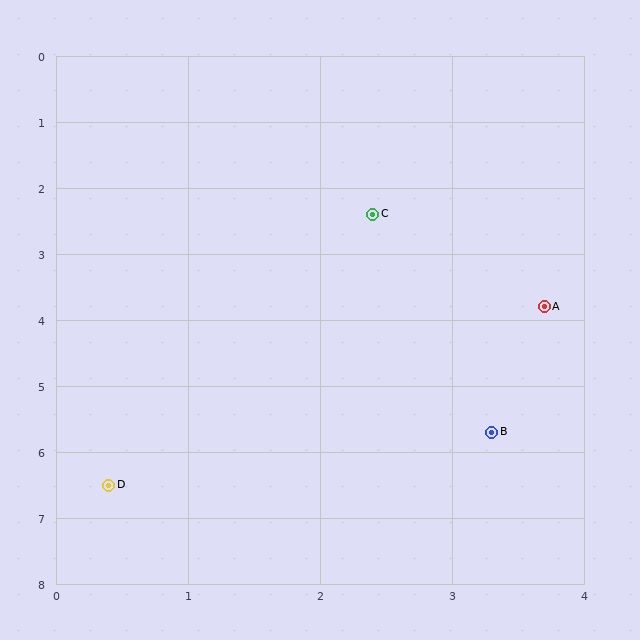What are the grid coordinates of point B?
Point B is at approximately (3.3, 5.7).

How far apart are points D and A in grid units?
Points D and A are about 4.3 grid units apart.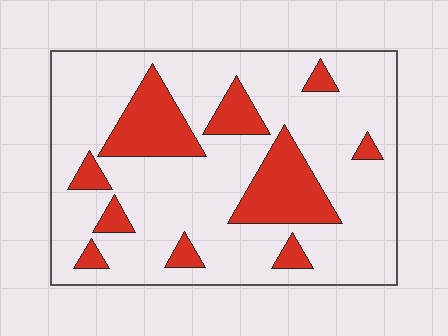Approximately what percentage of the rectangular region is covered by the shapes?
Approximately 20%.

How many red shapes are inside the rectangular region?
10.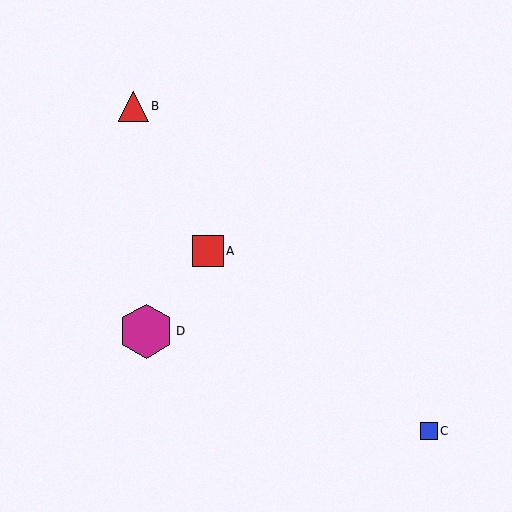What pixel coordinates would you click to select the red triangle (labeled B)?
Click at (133, 106) to select the red triangle B.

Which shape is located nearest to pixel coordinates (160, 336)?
The magenta hexagon (labeled D) at (146, 331) is nearest to that location.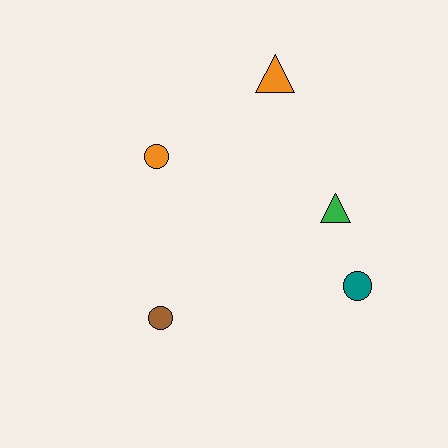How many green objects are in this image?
There is 1 green object.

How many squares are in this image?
There are no squares.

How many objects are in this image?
There are 5 objects.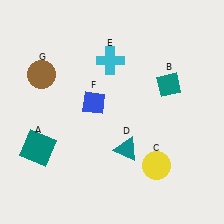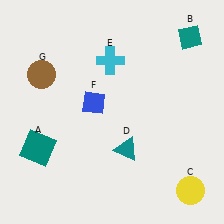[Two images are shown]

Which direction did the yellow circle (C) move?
The yellow circle (C) moved right.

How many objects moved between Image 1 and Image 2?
2 objects moved between the two images.